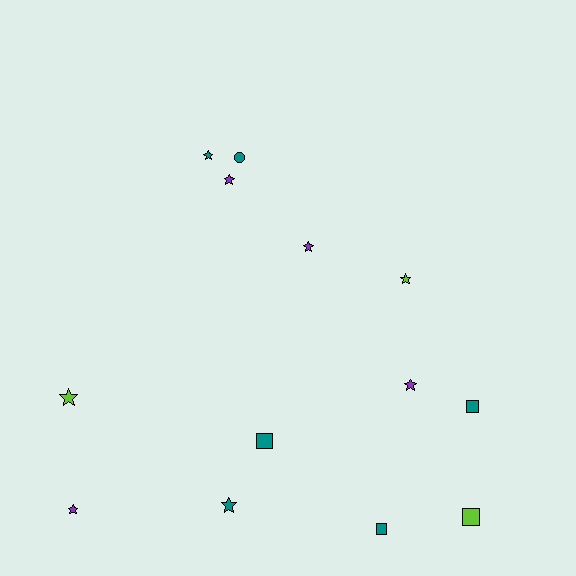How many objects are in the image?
There are 13 objects.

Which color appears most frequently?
Teal, with 6 objects.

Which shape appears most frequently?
Star, with 8 objects.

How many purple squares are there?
There are no purple squares.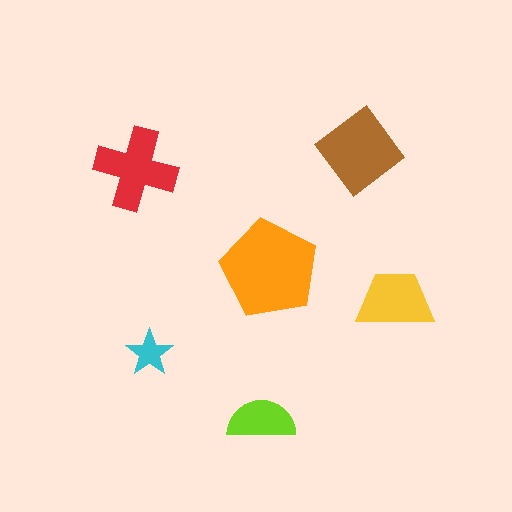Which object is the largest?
The orange pentagon.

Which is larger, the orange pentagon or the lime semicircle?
The orange pentagon.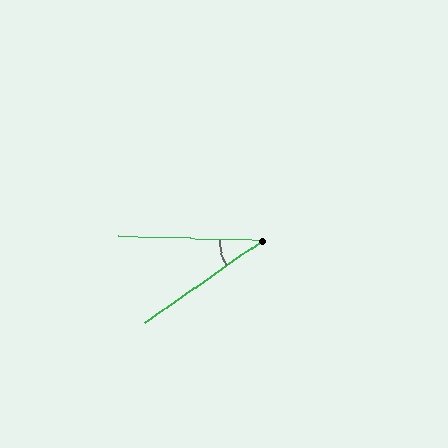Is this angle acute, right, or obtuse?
It is acute.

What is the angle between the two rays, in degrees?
Approximately 37 degrees.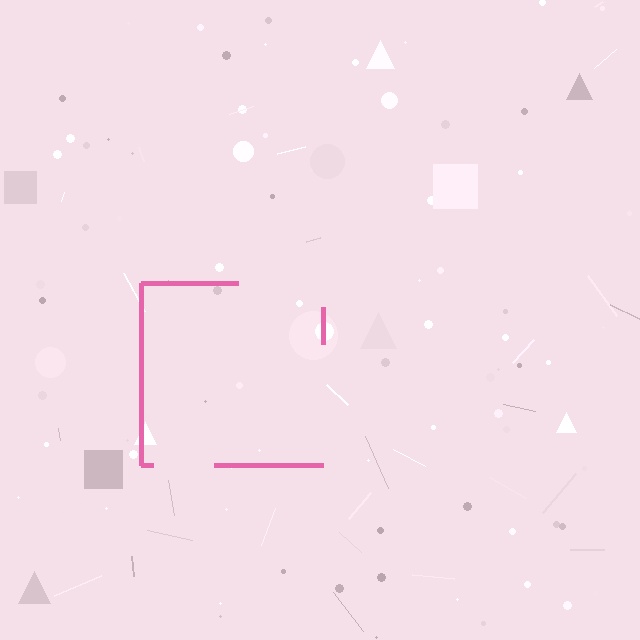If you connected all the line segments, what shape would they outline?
They would outline a square.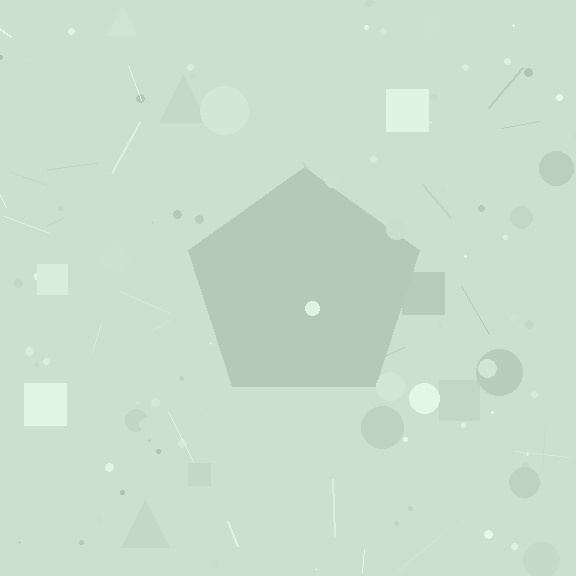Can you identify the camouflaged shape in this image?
The camouflaged shape is a pentagon.